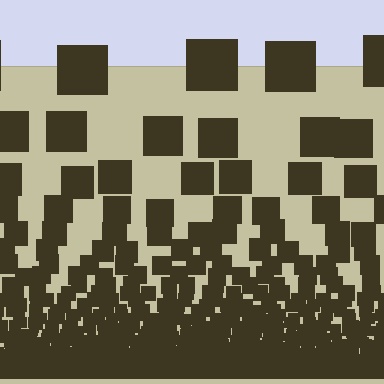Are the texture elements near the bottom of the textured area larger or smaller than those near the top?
Smaller. The gradient is inverted — elements near the bottom are smaller and denser.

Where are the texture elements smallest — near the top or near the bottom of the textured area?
Near the bottom.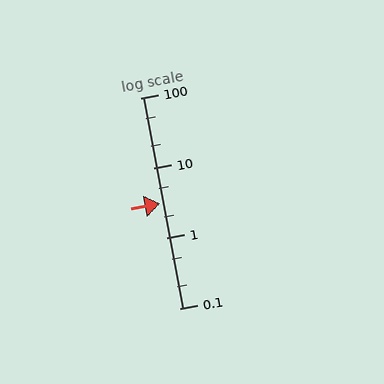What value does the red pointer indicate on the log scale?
The pointer indicates approximately 3.1.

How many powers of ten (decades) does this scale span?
The scale spans 3 decades, from 0.1 to 100.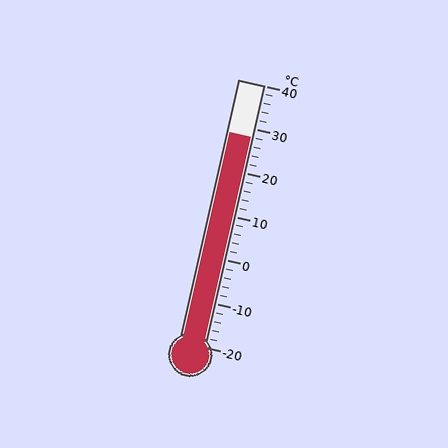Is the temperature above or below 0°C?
The temperature is above 0°C.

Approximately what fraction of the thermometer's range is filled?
The thermometer is filled to approximately 80% of its range.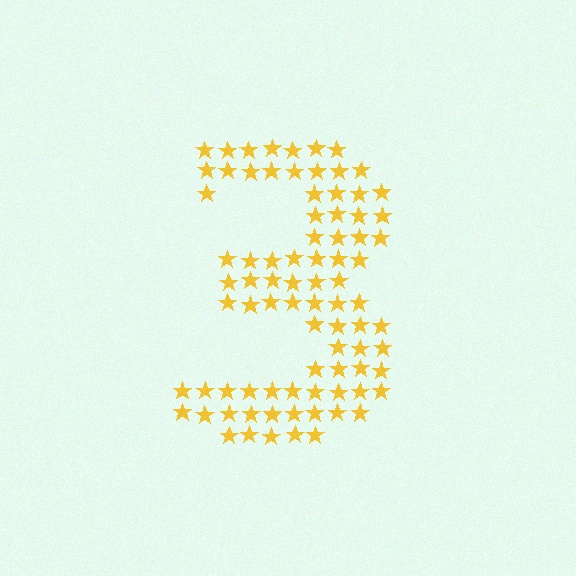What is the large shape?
The large shape is the digit 3.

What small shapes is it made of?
It is made of small stars.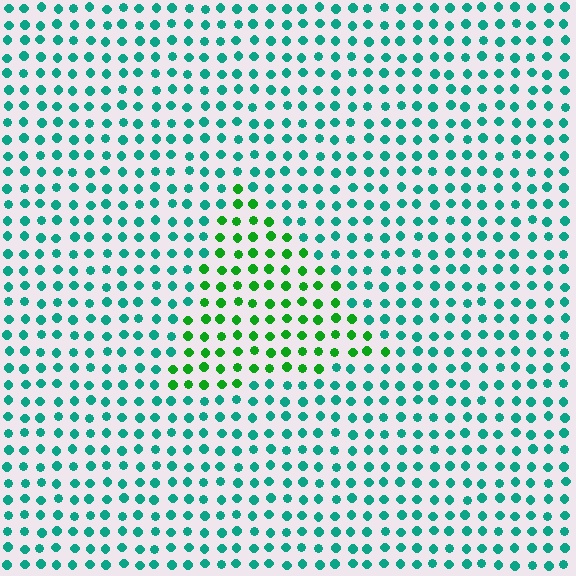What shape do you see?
I see a triangle.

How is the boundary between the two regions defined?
The boundary is defined purely by a slight shift in hue (about 44 degrees). Spacing, size, and orientation are identical on both sides.